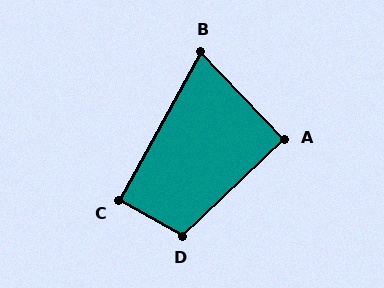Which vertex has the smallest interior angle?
B, at approximately 73 degrees.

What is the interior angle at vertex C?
Approximately 90 degrees (approximately right).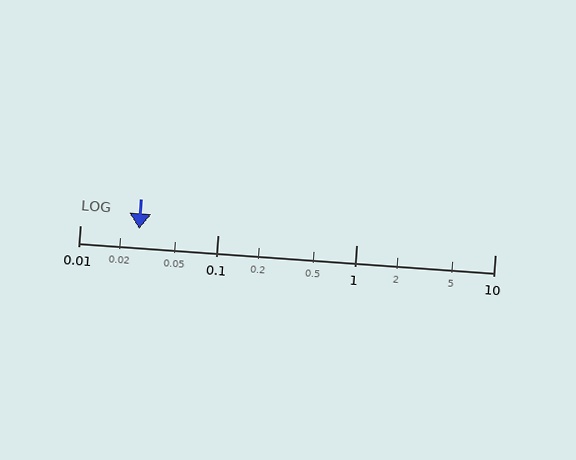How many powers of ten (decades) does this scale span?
The scale spans 3 decades, from 0.01 to 10.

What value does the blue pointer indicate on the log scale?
The pointer indicates approximately 0.027.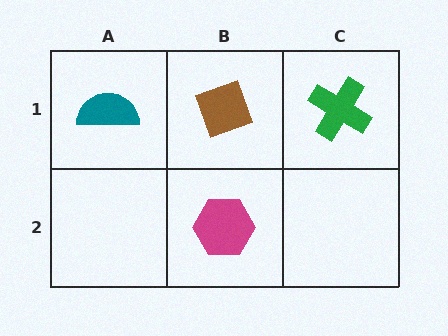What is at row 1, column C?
A green cross.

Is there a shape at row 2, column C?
No, that cell is empty.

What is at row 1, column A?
A teal semicircle.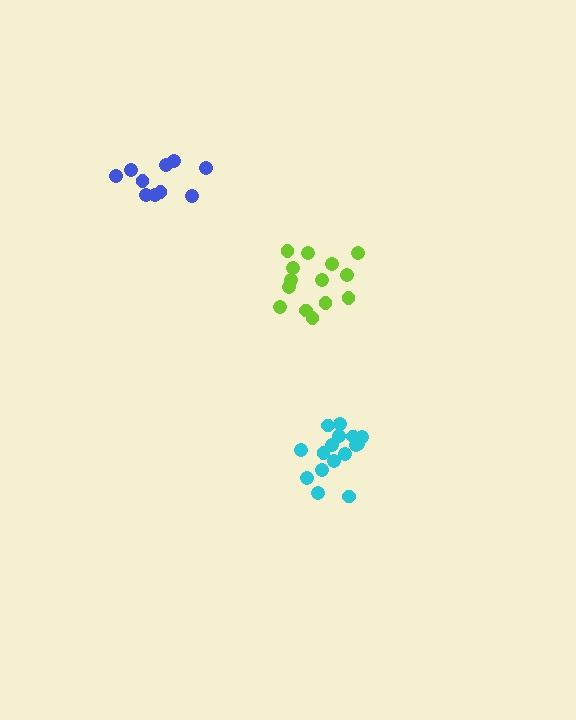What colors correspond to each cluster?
The clusters are colored: blue, cyan, lime.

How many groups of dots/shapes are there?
There are 3 groups.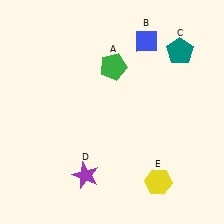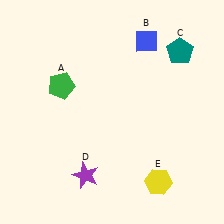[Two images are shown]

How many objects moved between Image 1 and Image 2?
1 object moved between the two images.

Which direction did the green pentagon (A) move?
The green pentagon (A) moved left.